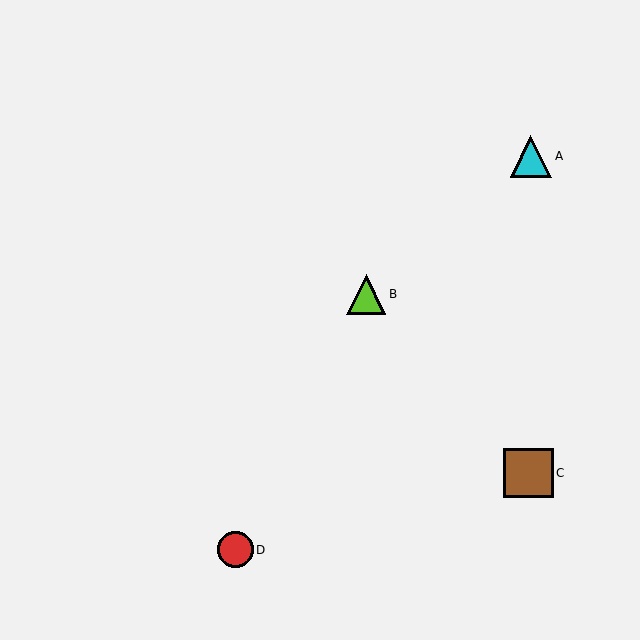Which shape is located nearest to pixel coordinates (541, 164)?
The cyan triangle (labeled A) at (531, 156) is nearest to that location.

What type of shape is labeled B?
Shape B is a lime triangle.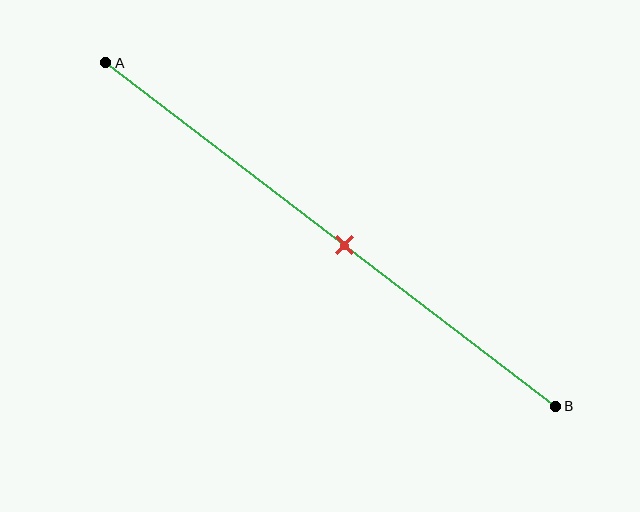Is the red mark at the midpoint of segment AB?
No, the mark is at about 55% from A, not at the 50% midpoint.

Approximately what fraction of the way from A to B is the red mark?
The red mark is approximately 55% of the way from A to B.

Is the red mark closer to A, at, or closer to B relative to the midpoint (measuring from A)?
The red mark is closer to point B than the midpoint of segment AB.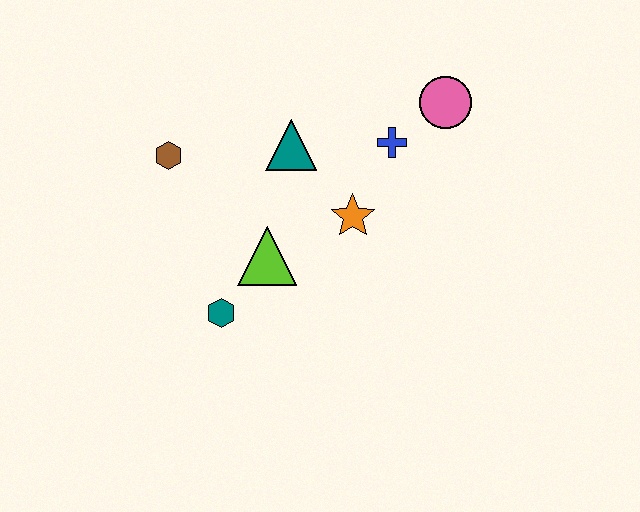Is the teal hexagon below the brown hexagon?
Yes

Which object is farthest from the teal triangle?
The teal hexagon is farthest from the teal triangle.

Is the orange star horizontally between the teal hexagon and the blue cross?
Yes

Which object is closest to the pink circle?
The blue cross is closest to the pink circle.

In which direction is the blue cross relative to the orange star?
The blue cross is above the orange star.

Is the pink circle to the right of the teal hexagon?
Yes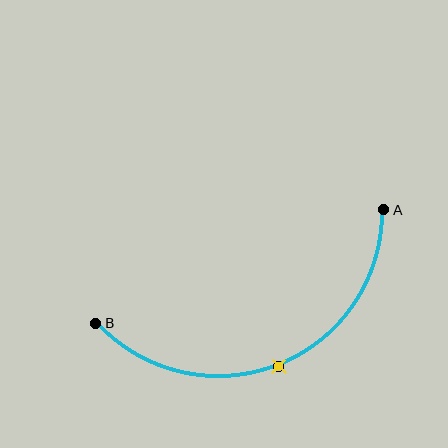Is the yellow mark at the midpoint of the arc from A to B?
Yes. The yellow mark lies on the arc at equal arc-length from both A and B — it is the arc midpoint.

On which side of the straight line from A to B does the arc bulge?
The arc bulges below the straight line connecting A and B.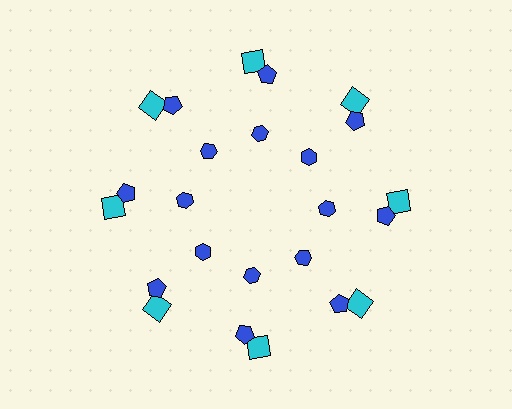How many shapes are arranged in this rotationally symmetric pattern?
There are 24 shapes, arranged in 8 groups of 3.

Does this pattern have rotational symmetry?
Yes, this pattern has 8-fold rotational symmetry. It looks the same after rotating 45 degrees around the center.